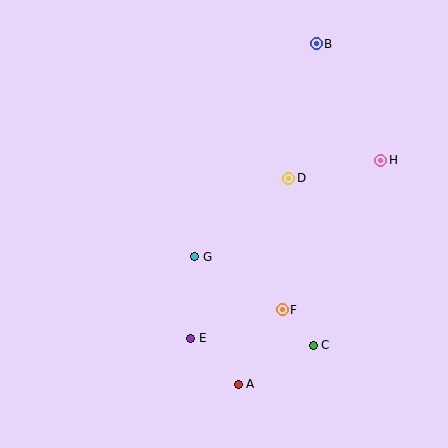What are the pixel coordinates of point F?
Point F is at (282, 310).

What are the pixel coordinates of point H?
Point H is at (381, 160).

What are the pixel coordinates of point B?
Point B is at (316, 44).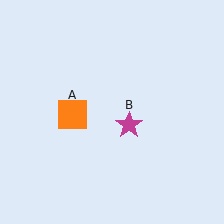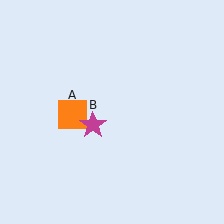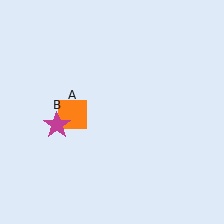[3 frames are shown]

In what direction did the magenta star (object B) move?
The magenta star (object B) moved left.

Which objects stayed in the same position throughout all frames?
Orange square (object A) remained stationary.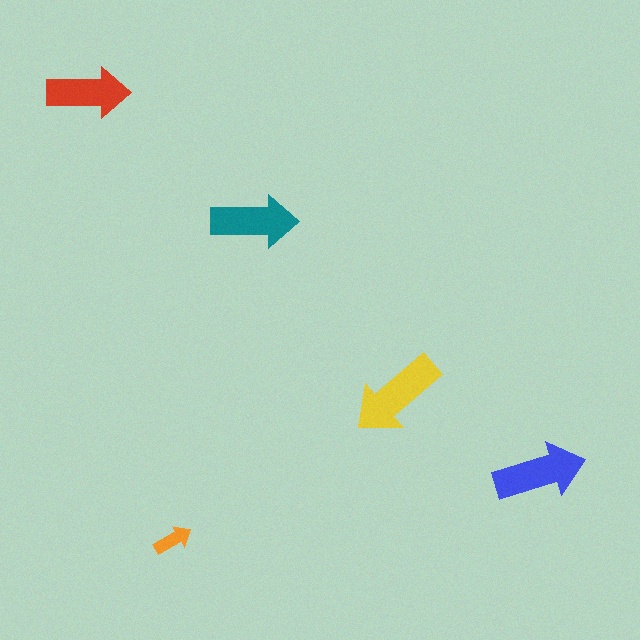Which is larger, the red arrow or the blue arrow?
The blue one.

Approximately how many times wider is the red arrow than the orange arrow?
About 2 times wider.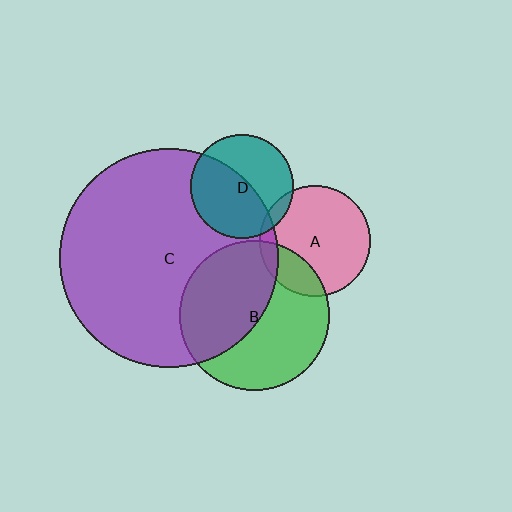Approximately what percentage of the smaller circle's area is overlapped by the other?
Approximately 50%.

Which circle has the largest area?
Circle C (purple).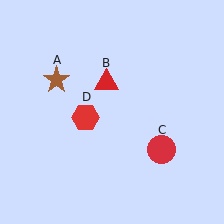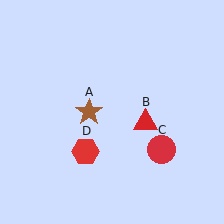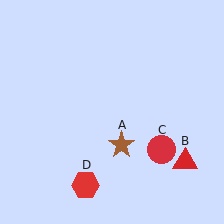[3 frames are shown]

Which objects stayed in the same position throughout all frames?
Red circle (object C) remained stationary.